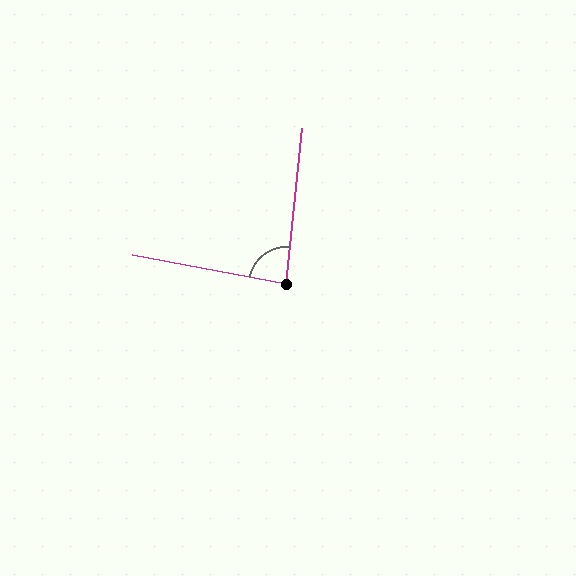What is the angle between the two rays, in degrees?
Approximately 85 degrees.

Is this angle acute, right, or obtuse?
It is acute.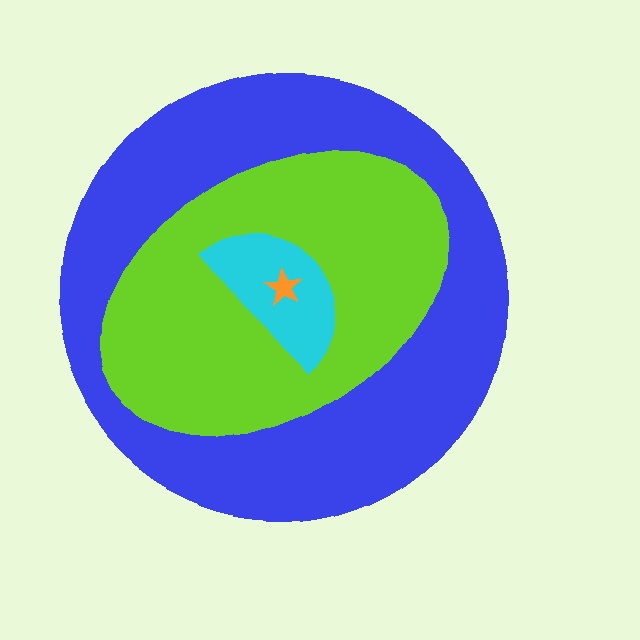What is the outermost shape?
The blue circle.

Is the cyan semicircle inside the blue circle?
Yes.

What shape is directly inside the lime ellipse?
The cyan semicircle.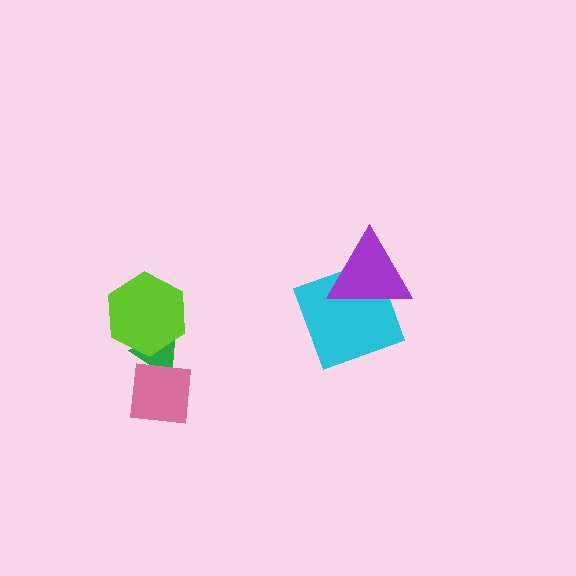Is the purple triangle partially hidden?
No, no other shape covers it.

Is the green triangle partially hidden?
Yes, it is partially covered by another shape.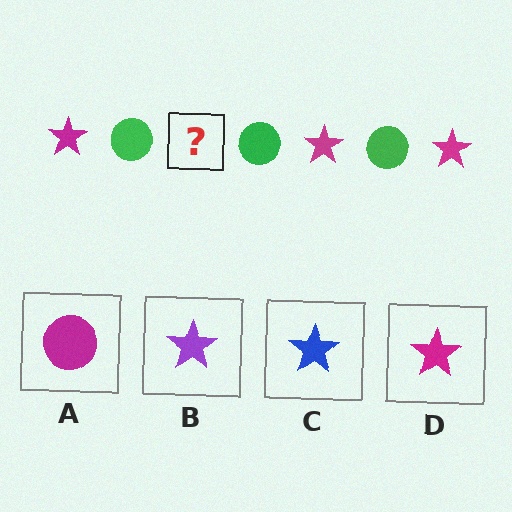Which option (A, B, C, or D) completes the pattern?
D.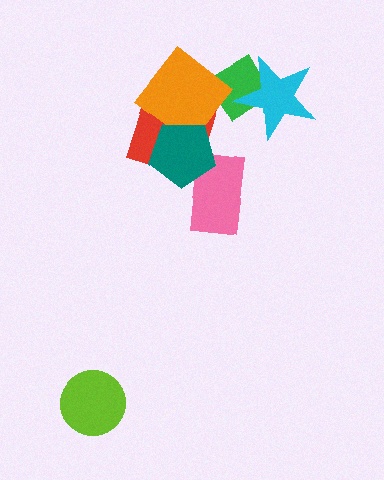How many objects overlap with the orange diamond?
3 objects overlap with the orange diamond.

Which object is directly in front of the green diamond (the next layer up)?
The cyan star is directly in front of the green diamond.